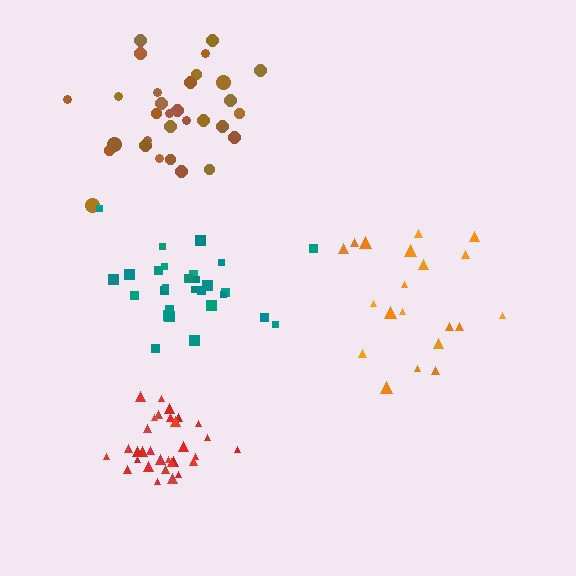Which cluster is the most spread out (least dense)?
Orange.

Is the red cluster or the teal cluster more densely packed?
Red.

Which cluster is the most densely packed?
Red.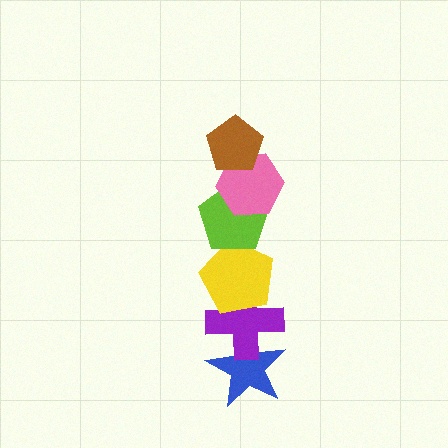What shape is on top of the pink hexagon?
The brown pentagon is on top of the pink hexagon.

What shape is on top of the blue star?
The purple cross is on top of the blue star.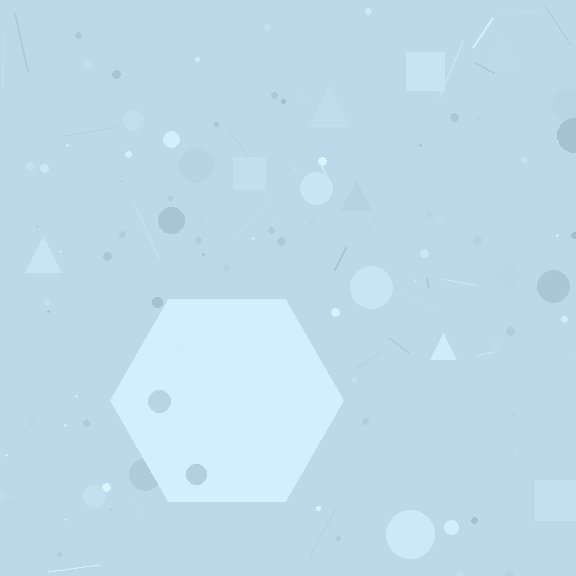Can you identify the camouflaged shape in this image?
The camouflaged shape is a hexagon.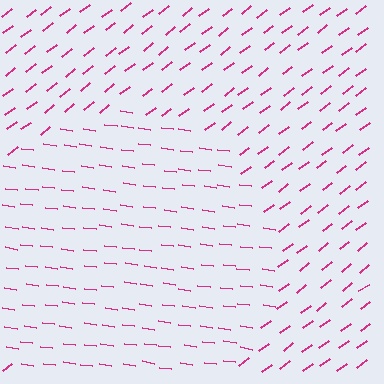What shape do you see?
I see a circle.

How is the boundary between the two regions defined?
The boundary is defined purely by a change in line orientation (approximately 45 degrees difference). All lines are the same color and thickness.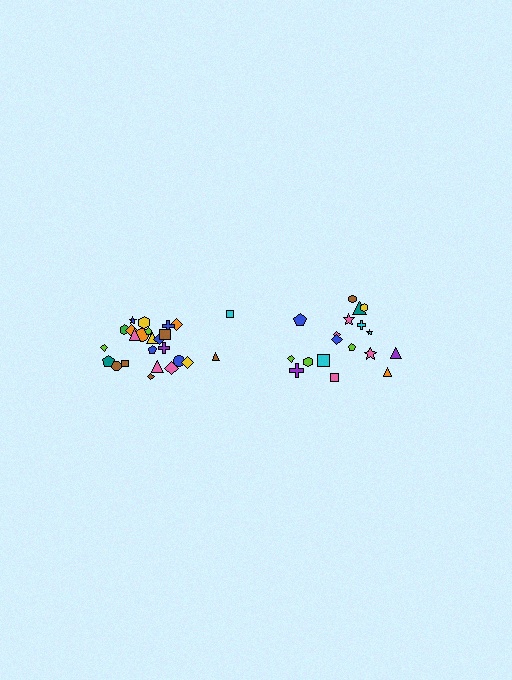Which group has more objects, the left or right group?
The left group.